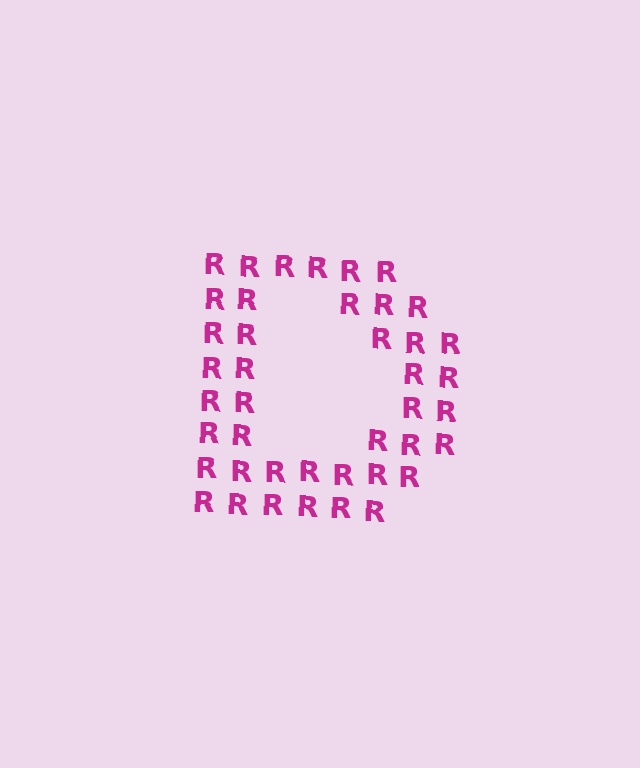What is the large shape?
The large shape is the letter D.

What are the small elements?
The small elements are letter R's.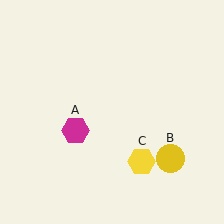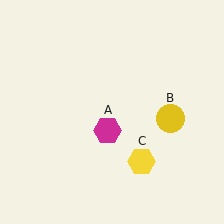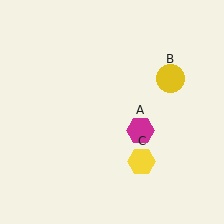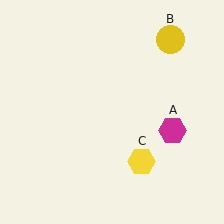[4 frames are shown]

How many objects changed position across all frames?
2 objects changed position: magenta hexagon (object A), yellow circle (object B).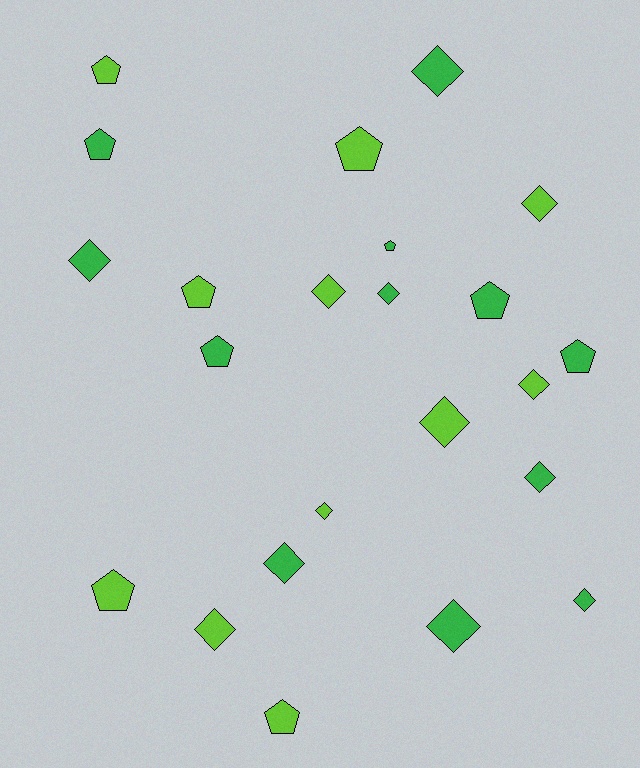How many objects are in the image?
There are 23 objects.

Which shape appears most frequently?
Diamond, with 13 objects.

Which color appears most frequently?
Green, with 12 objects.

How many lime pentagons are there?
There are 5 lime pentagons.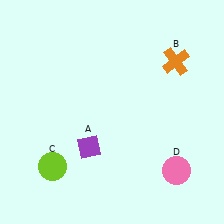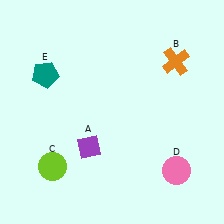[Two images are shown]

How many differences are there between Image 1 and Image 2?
There is 1 difference between the two images.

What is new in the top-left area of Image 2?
A teal pentagon (E) was added in the top-left area of Image 2.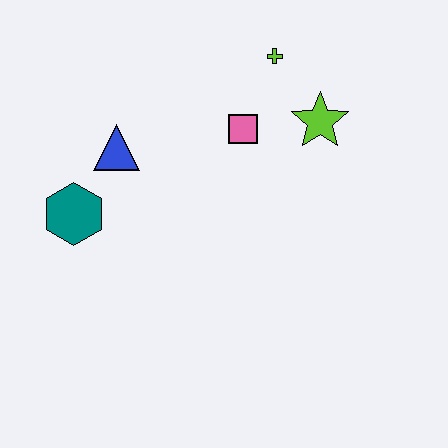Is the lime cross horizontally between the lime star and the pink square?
Yes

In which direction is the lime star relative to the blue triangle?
The lime star is to the right of the blue triangle.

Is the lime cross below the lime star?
No